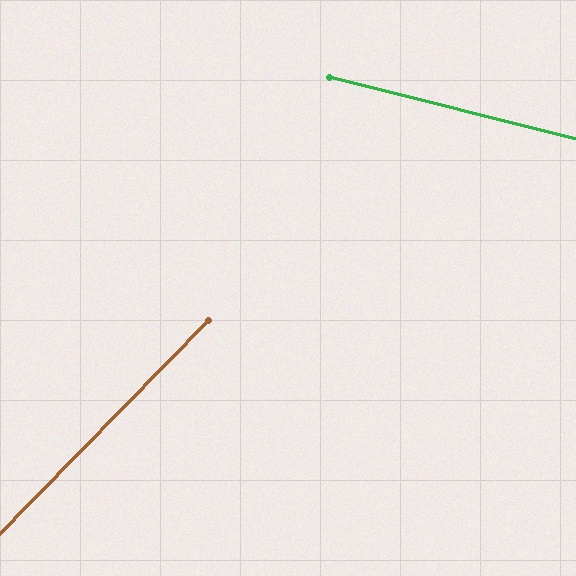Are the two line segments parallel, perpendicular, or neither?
Neither parallel nor perpendicular — they differ by about 59°.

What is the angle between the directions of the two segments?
Approximately 59 degrees.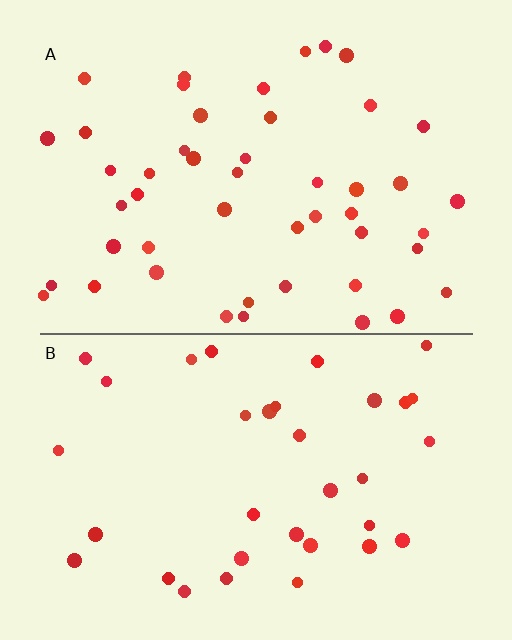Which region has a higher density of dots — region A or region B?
A (the top).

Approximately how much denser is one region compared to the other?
Approximately 1.4× — region A over region B.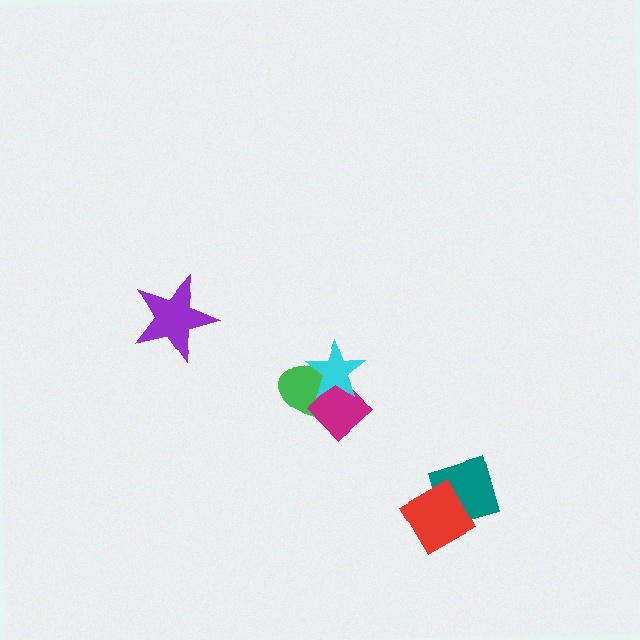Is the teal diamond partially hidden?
Yes, it is partially covered by another shape.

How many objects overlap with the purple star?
0 objects overlap with the purple star.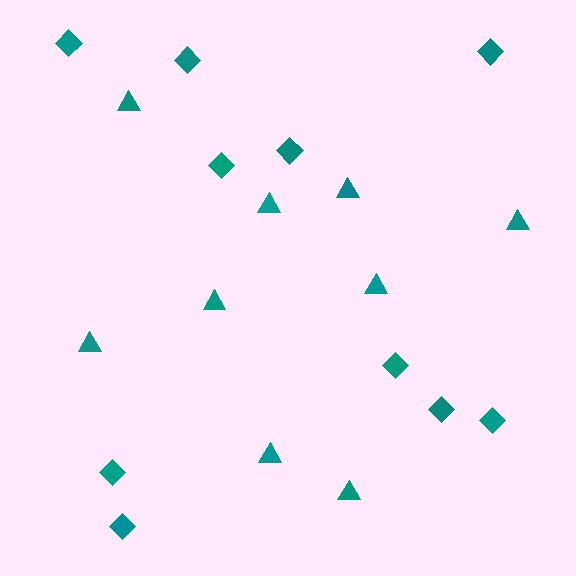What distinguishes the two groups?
There are 2 groups: one group of diamonds (10) and one group of triangles (9).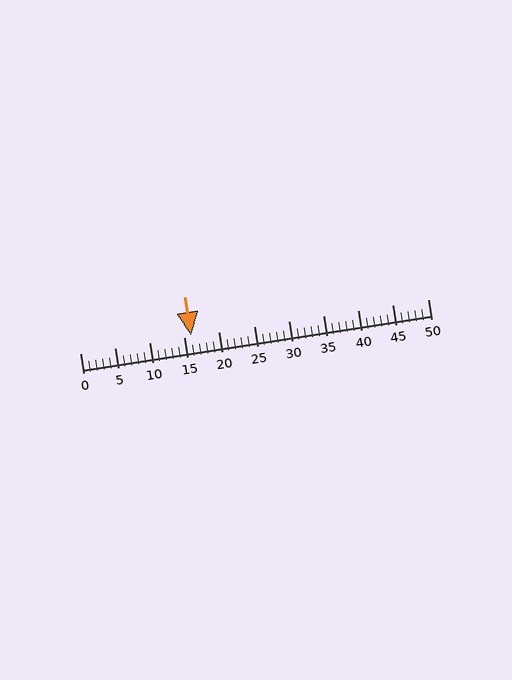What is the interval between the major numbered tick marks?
The major tick marks are spaced 5 units apart.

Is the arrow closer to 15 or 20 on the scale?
The arrow is closer to 15.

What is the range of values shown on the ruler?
The ruler shows values from 0 to 50.